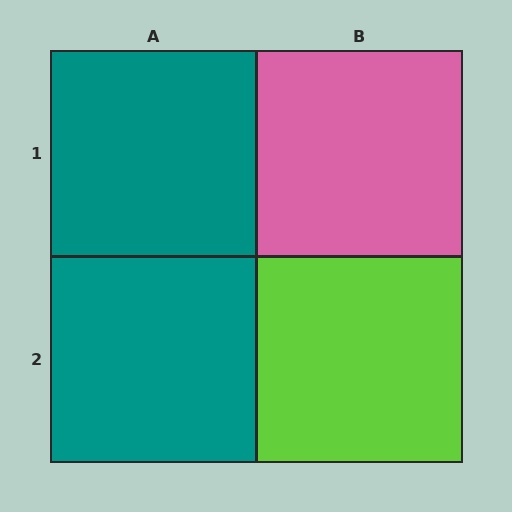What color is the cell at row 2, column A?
Teal.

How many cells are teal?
2 cells are teal.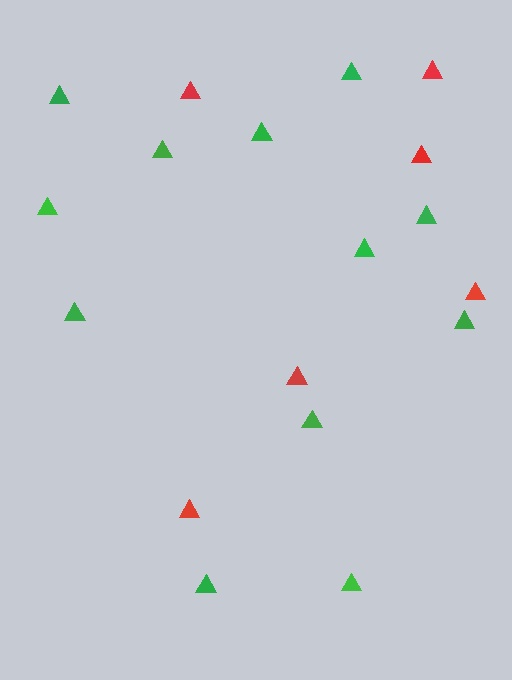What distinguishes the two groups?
There are 2 groups: one group of red triangles (6) and one group of green triangles (12).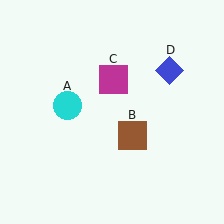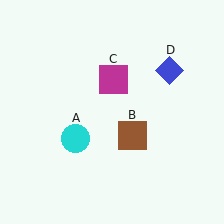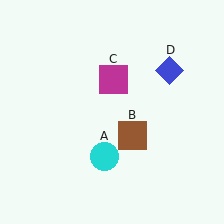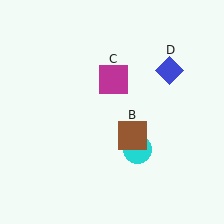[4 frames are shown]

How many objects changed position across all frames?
1 object changed position: cyan circle (object A).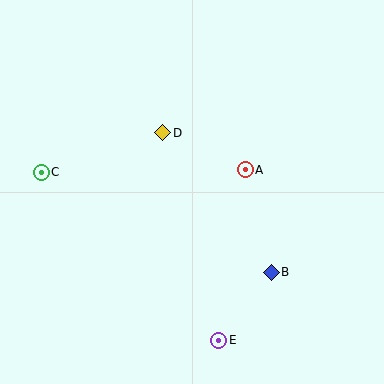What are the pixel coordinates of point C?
Point C is at (41, 172).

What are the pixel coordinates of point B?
Point B is at (271, 272).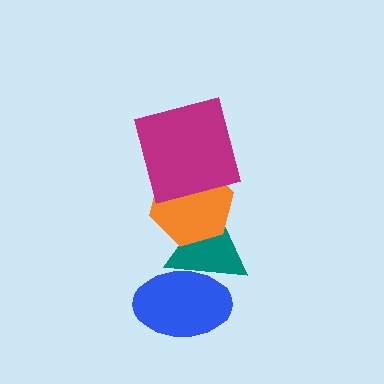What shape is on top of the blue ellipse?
The teal triangle is on top of the blue ellipse.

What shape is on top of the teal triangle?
The orange hexagon is on top of the teal triangle.